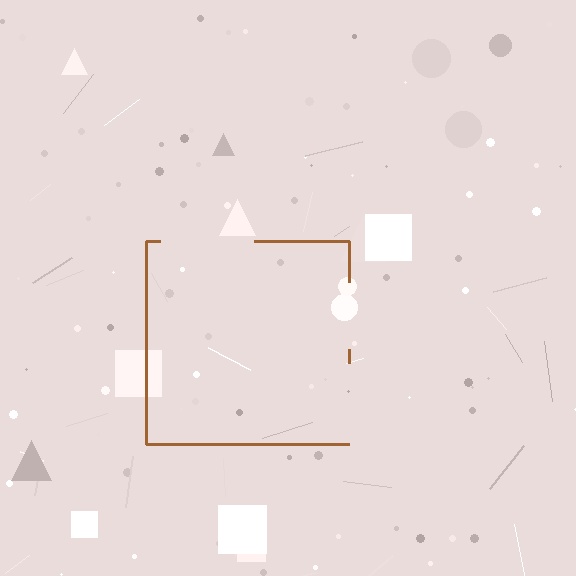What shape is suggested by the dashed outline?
The dashed outline suggests a square.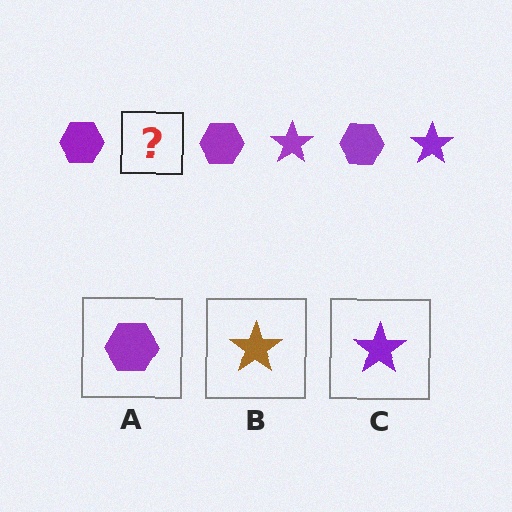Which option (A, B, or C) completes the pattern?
C.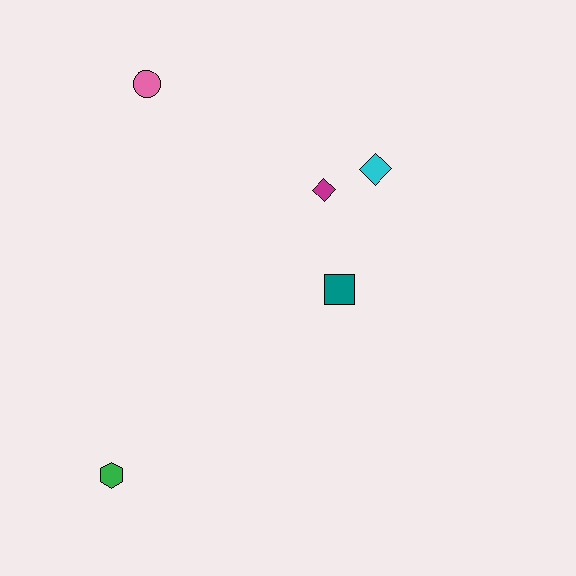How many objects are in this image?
There are 5 objects.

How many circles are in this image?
There is 1 circle.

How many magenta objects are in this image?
There is 1 magenta object.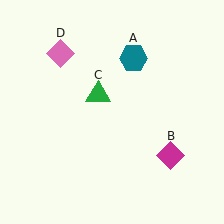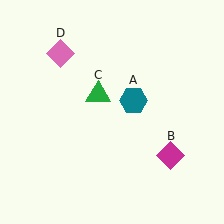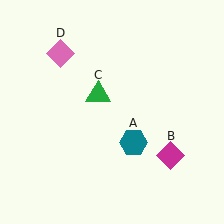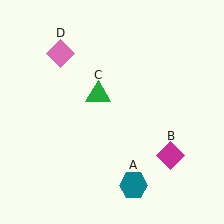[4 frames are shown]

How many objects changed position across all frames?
1 object changed position: teal hexagon (object A).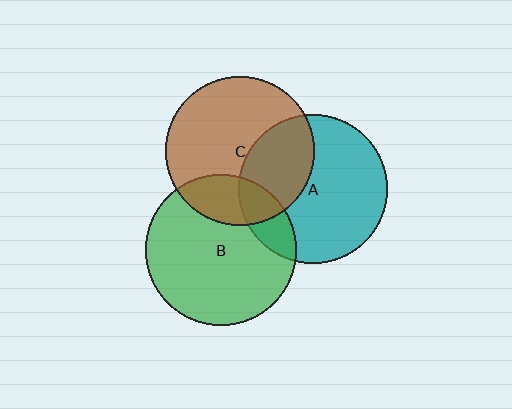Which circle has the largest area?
Circle B (green).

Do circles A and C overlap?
Yes.